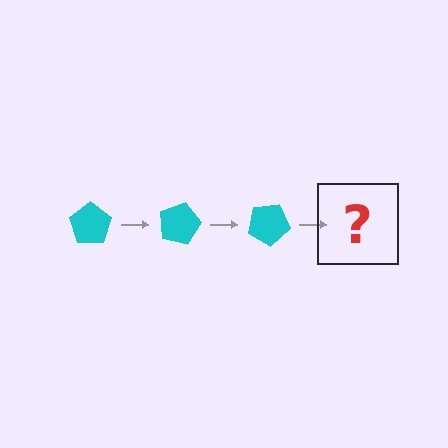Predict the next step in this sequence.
The next step is a cyan pentagon rotated 45 degrees.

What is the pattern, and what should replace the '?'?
The pattern is that the pentagon rotates 15 degrees each step. The '?' should be a cyan pentagon rotated 45 degrees.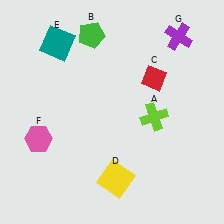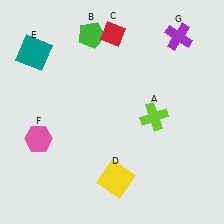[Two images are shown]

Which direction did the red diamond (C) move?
The red diamond (C) moved up.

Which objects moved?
The objects that moved are: the red diamond (C), the teal square (E).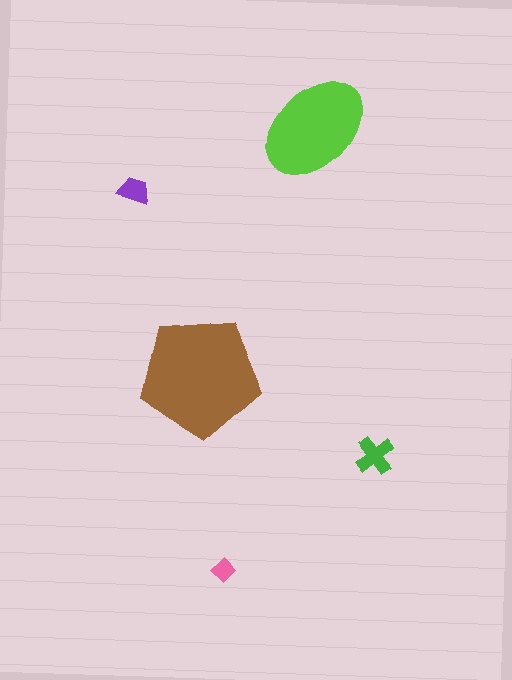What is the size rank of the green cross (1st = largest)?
3rd.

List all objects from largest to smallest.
The brown pentagon, the lime ellipse, the green cross, the purple trapezoid, the pink diamond.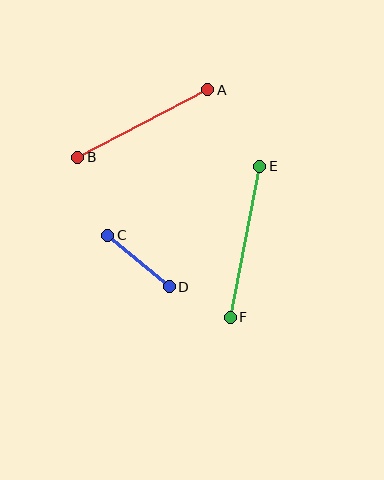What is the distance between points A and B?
The distance is approximately 146 pixels.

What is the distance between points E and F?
The distance is approximately 154 pixels.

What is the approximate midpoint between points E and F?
The midpoint is at approximately (245, 242) pixels.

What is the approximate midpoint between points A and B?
The midpoint is at approximately (143, 123) pixels.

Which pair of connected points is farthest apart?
Points E and F are farthest apart.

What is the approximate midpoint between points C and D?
The midpoint is at approximately (138, 261) pixels.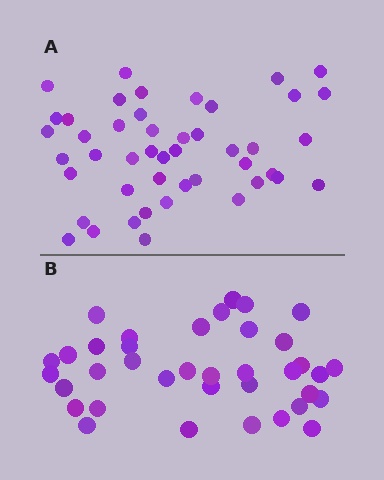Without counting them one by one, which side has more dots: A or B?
Region A (the top region) has more dots.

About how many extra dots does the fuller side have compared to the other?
Region A has roughly 8 or so more dots than region B.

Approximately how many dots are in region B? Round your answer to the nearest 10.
About 40 dots. (The exact count is 37, which rounds to 40.)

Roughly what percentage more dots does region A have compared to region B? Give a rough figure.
About 25% more.